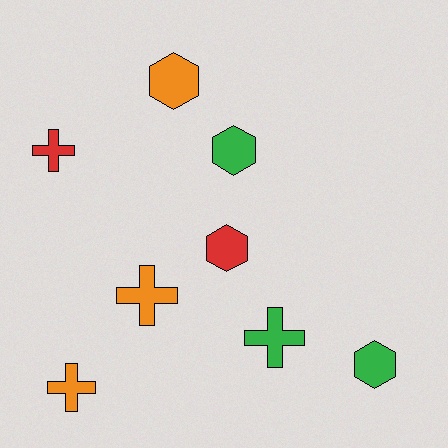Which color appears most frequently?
Green, with 3 objects.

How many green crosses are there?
There is 1 green cross.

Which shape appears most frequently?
Hexagon, with 4 objects.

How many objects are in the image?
There are 8 objects.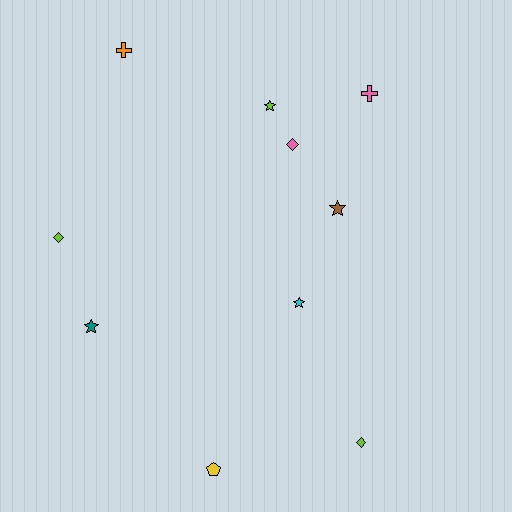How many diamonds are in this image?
There are 3 diamonds.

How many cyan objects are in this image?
There is 1 cyan object.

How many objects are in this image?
There are 10 objects.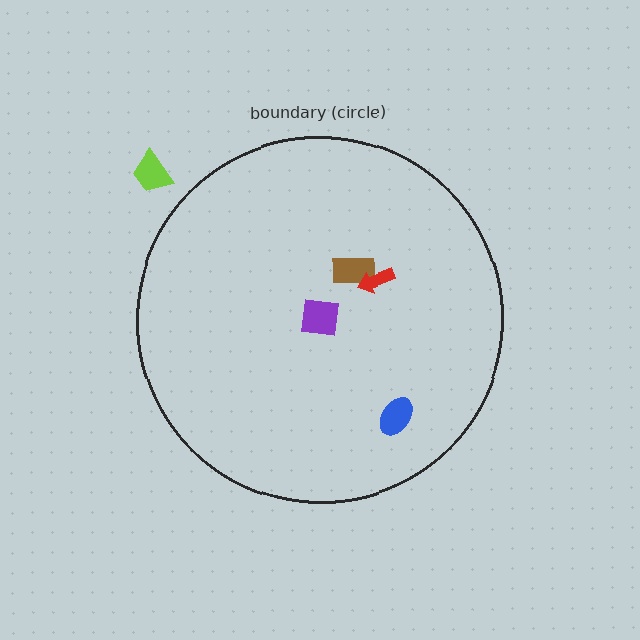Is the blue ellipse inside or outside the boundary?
Inside.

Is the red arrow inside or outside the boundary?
Inside.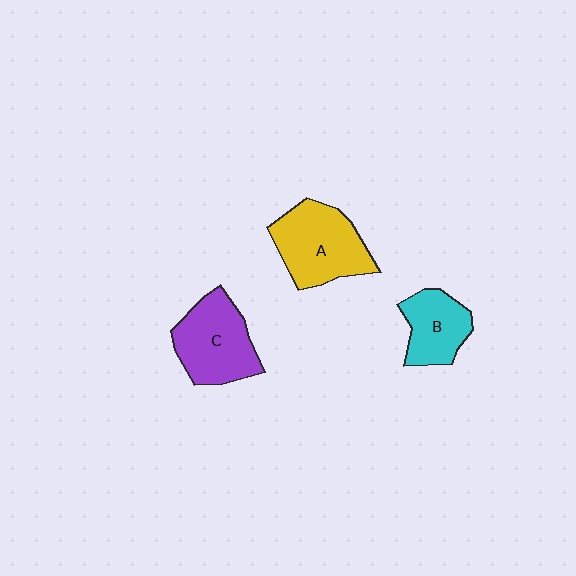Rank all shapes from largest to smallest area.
From largest to smallest: A (yellow), C (purple), B (cyan).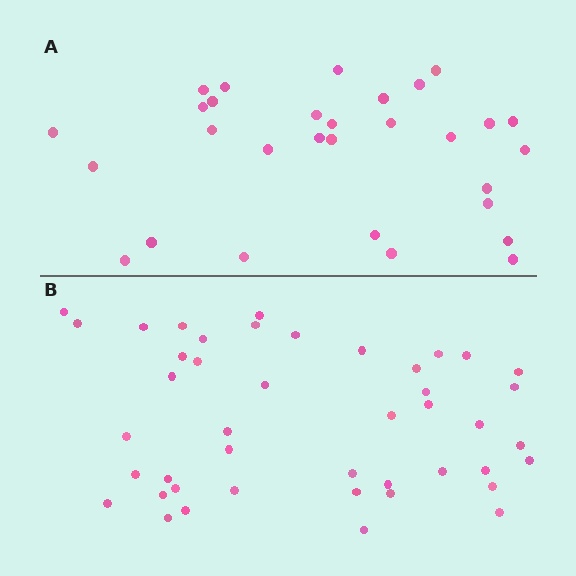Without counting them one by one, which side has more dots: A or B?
Region B (the bottom region) has more dots.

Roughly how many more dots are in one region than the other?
Region B has approximately 15 more dots than region A.